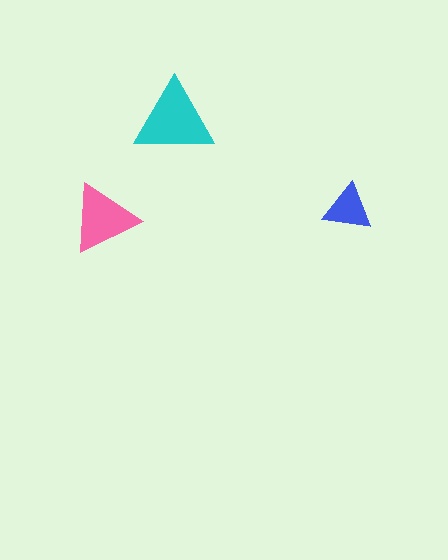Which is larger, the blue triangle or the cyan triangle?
The cyan one.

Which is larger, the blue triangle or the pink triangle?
The pink one.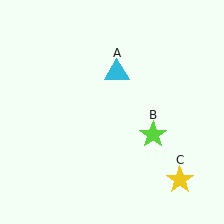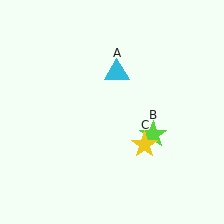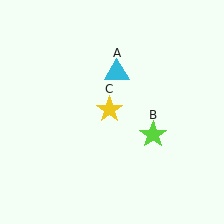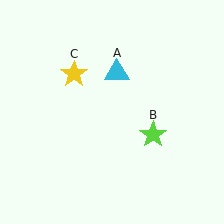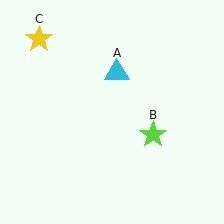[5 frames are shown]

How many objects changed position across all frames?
1 object changed position: yellow star (object C).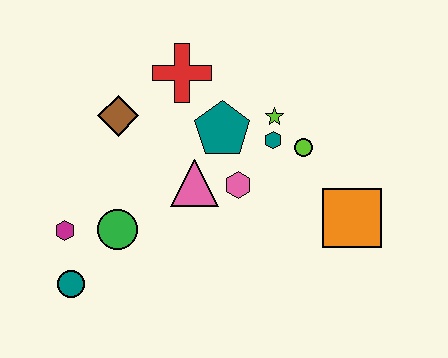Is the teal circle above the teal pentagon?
No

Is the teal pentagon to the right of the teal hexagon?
No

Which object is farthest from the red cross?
The teal circle is farthest from the red cross.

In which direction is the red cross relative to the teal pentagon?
The red cross is above the teal pentagon.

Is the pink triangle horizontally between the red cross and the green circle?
No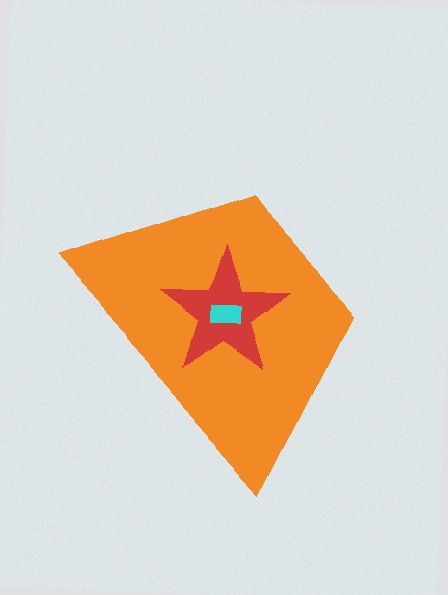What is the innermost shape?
The cyan rectangle.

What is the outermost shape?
The orange trapezoid.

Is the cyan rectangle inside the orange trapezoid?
Yes.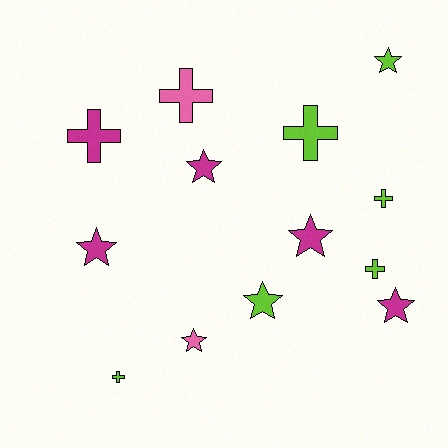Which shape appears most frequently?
Star, with 7 objects.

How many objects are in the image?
There are 13 objects.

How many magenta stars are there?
There are 4 magenta stars.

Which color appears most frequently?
Lime, with 6 objects.